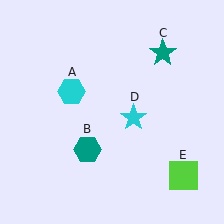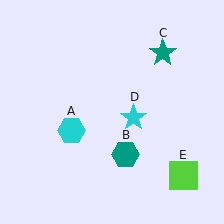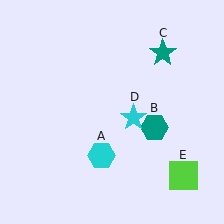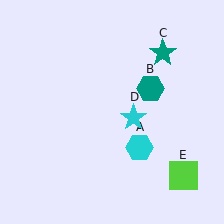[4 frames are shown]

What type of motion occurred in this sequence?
The cyan hexagon (object A), teal hexagon (object B) rotated counterclockwise around the center of the scene.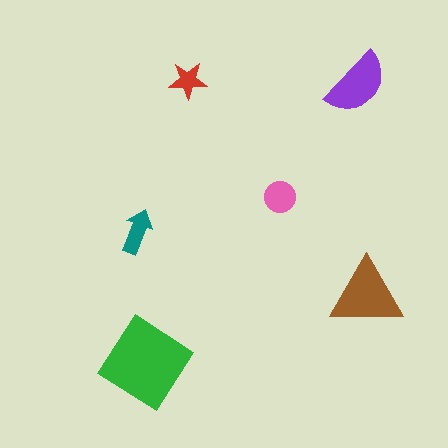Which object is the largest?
The green diamond.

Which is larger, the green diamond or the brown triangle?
The green diamond.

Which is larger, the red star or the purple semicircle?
The purple semicircle.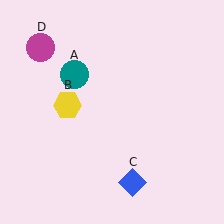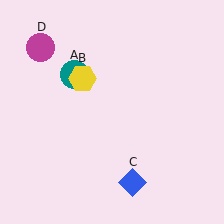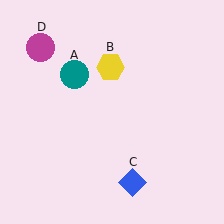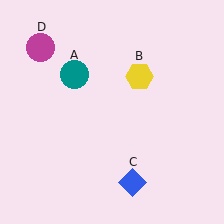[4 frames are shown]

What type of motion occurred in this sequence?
The yellow hexagon (object B) rotated clockwise around the center of the scene.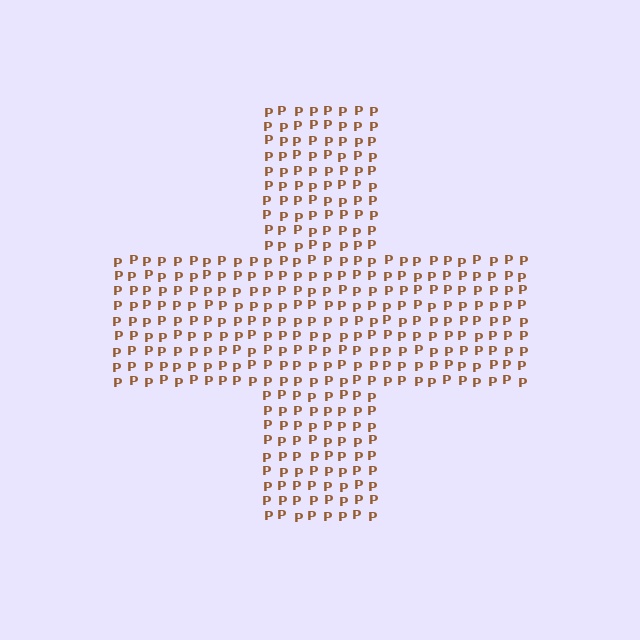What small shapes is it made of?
It is made of small letter P's.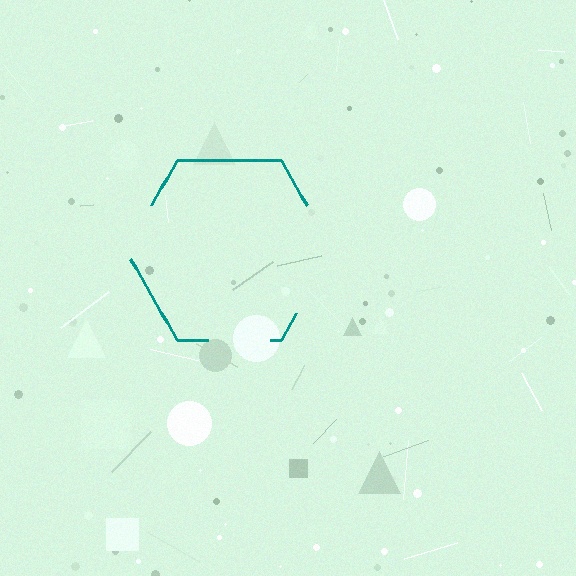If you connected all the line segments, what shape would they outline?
They would outline a hexagon.